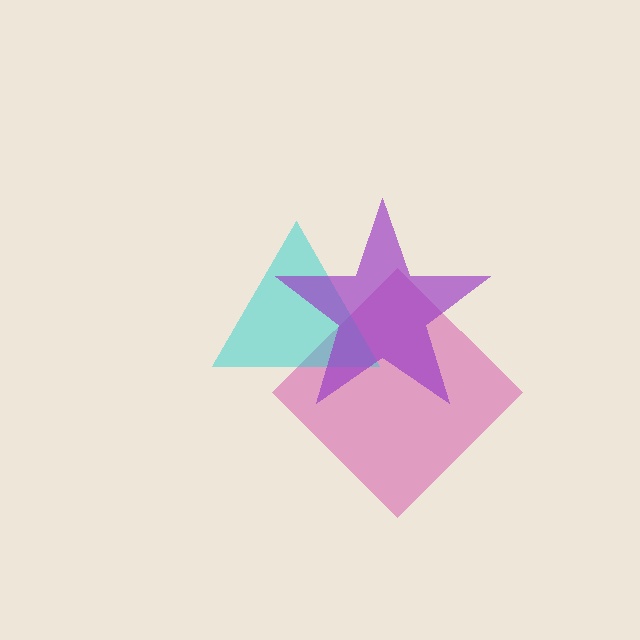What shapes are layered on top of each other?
The layered shapes are: a magenta diamond, a cyan triangle, a purple star.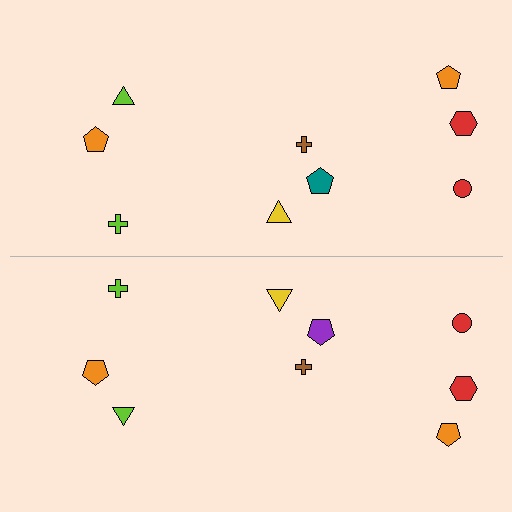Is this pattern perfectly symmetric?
No, the pattern is not perfectly symmetric. The purple pentagon on the bottom side breaks the symmetry — its mirror counterpart is teal.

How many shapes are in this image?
There are 18 shapes in this image.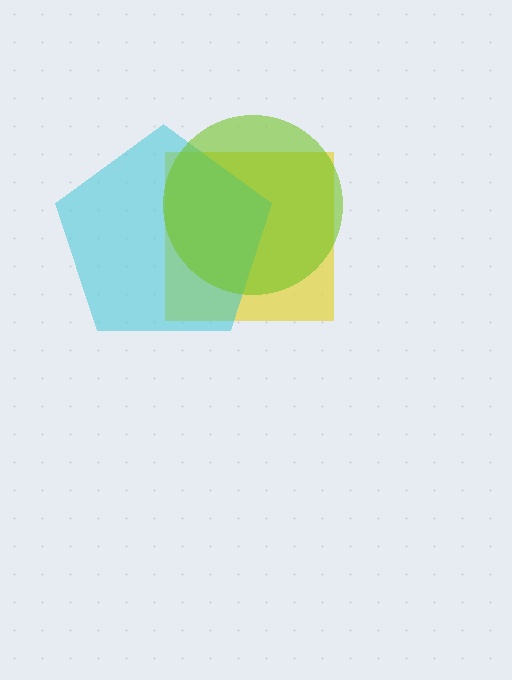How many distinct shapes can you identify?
There are 3 distinct shapes: a yellow square, a cyan pentagon, a lime circle.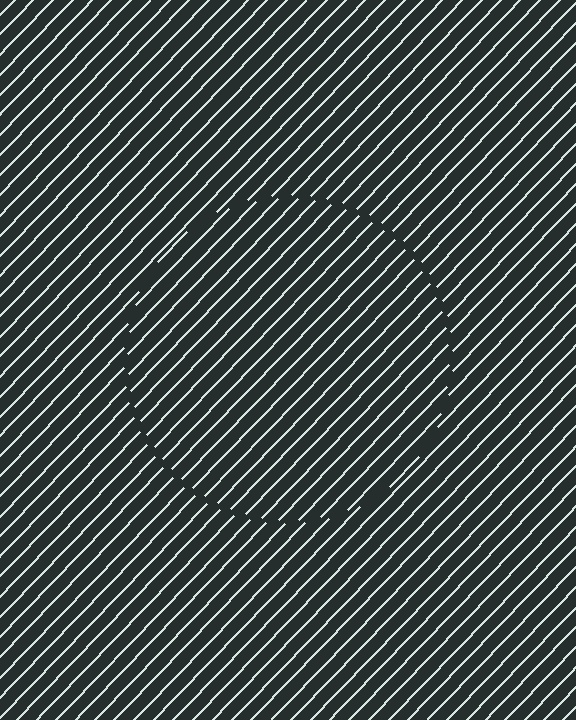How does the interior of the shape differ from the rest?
The interior of the shape contains the same grating, shifted by half a period — the contour is defined by the phase discontinuity where line-ends from the inner and outer gratings abut.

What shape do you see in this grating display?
An illusory circle. The interior of the shape contains the same grating, shifted by half a period — the contour is defined by the phase discontinuity where line-ends from the inner and outer gratings abut.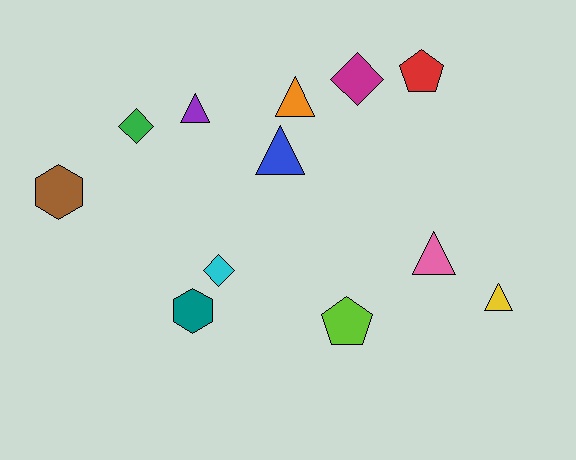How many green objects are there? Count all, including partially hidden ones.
There is 1 green object.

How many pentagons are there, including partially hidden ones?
There are 2 pentagons.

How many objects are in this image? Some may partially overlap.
There are 12 objects.